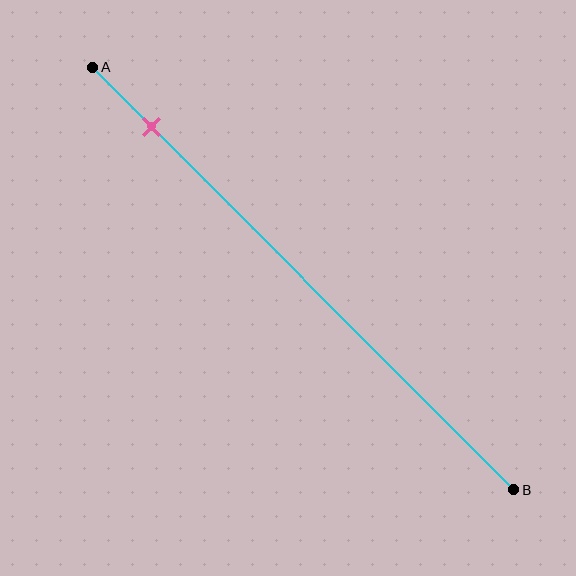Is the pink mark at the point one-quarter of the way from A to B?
No, the mark is at about 15% from A, not at the 25% one-quarter point.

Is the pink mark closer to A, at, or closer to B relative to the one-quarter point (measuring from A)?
The pink mark is closer to point A than the one-quarter point of segment AB.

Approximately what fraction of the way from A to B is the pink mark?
The pink mark is approximately 15% of the way from A to B.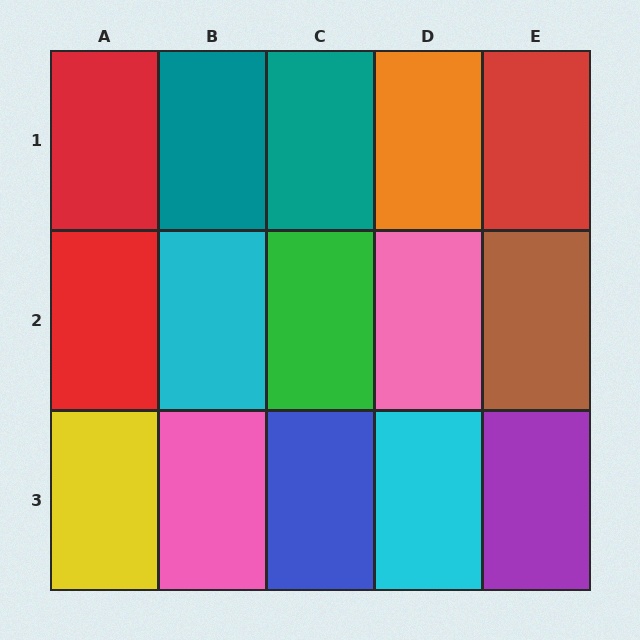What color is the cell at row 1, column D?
Orange.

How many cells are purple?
1 cell is purple.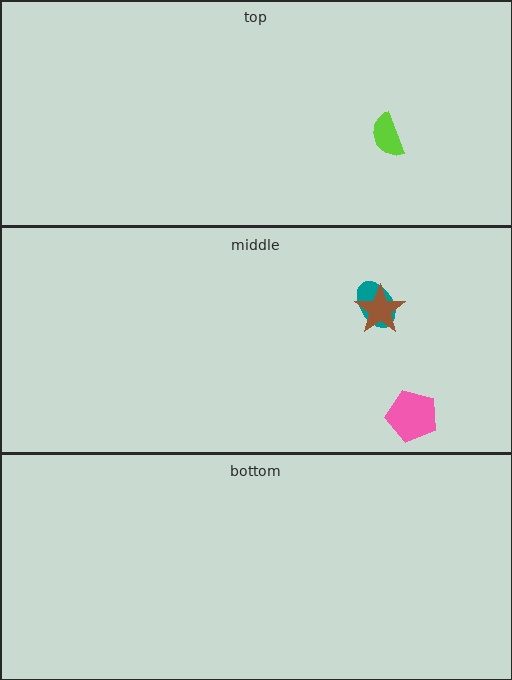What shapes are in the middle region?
The teal ellipse, the pink pentagon, the brown star.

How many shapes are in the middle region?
3.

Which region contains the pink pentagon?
The middle region.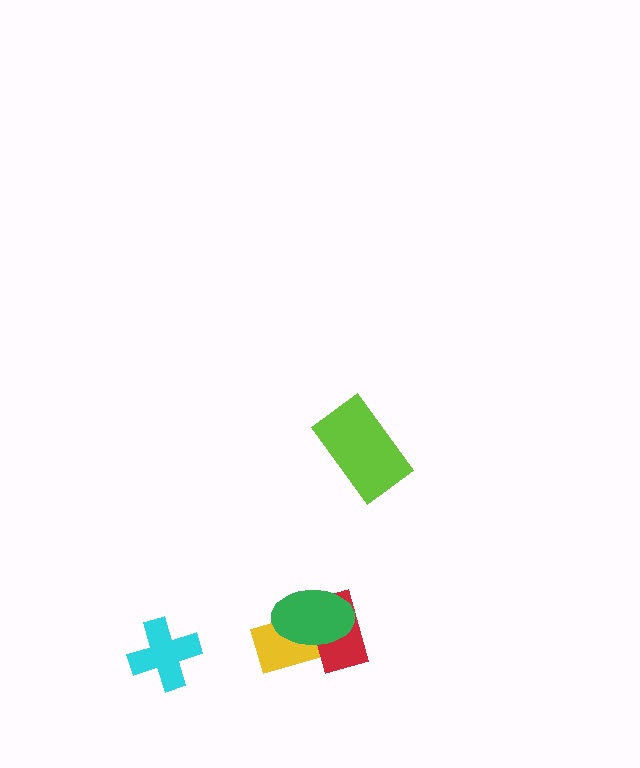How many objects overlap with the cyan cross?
0 objects overlap with the cyan cross.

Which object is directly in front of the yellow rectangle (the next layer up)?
The red rectangle is directly in front of the yellow rectangle.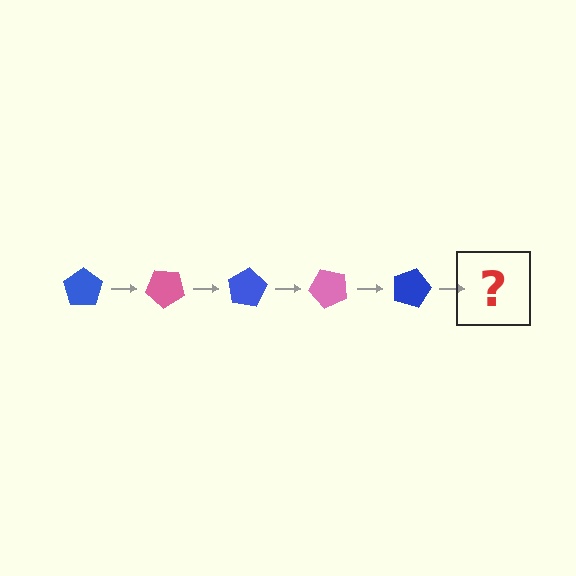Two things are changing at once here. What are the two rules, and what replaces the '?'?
The two rules are that it rotates 40 degrees each step and the color cycles through blue and pink. The '?' should be a pink pentagon, rotated 200 degrees from the start.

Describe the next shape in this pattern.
It should be a pink pentagon, rotated 200 degrees from the start.